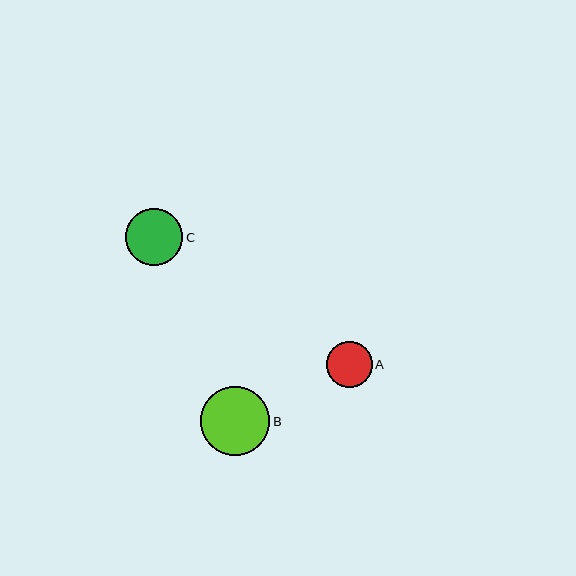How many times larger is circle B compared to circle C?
Circle B is approximately 1.2 times the size of circle C.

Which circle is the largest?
Circle B is the largest with a size of approximately 70 pixels.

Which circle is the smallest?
Circle A is the smallest with a size of approximately 45 pixels.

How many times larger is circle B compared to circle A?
Circle B is approximately 1.5 times the size of circle A.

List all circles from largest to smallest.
From largest to smallest: B, C, A.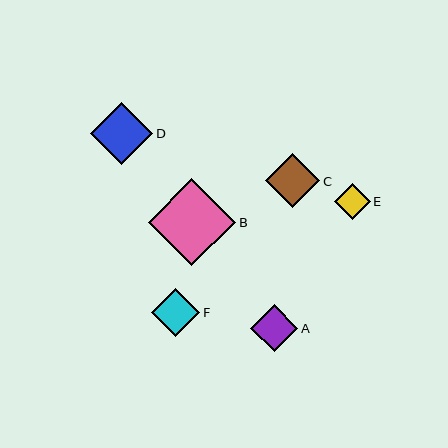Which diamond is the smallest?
Diamond E is the smallest with a size of approximately 35 pixels.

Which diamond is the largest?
Diamond B is the largest with a size of approximately 87 pixels.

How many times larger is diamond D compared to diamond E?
Diamond D is approximately 1.8 times the size of diamond E.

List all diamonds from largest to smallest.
From largest to smallest: B, D, C, F, A, E.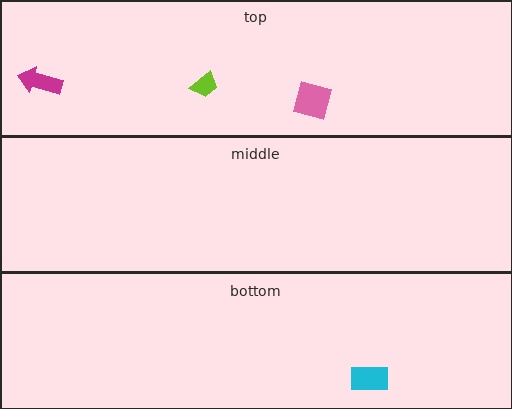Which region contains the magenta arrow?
The top region.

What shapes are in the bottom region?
The cyan rectangle.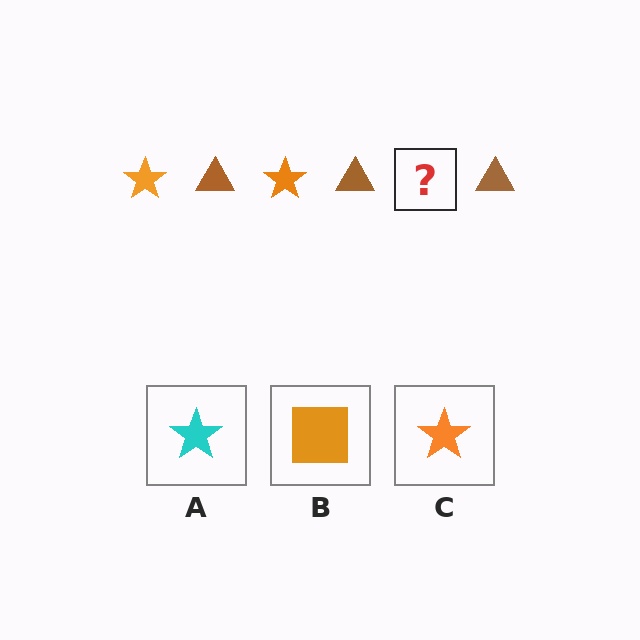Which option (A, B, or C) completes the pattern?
C.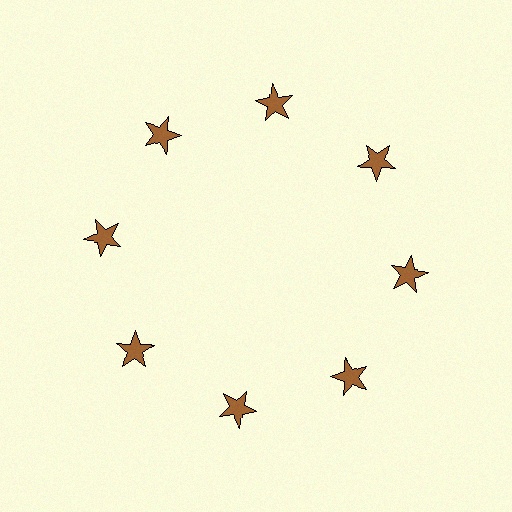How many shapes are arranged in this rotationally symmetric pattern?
There are 8 shapes, arranged in 8 groups of 1.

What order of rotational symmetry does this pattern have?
This pattern has 8-fold rotational symmetry.